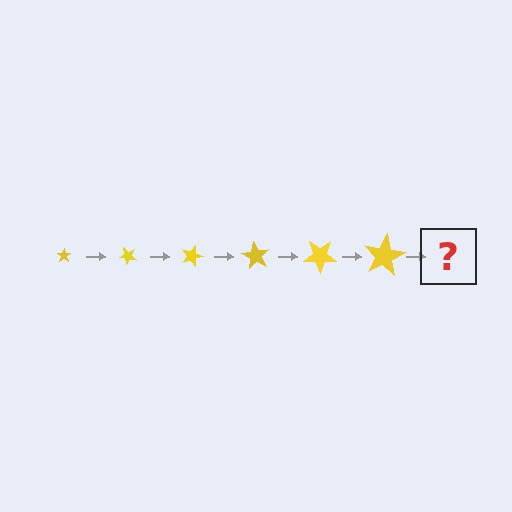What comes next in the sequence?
The next element should be a star, larger than the previous one and rotated 270 degrees from the start.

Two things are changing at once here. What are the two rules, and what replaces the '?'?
The two rules are that the star grows larger each step and it rotates 45 degrees each step. The '?' should be a star, larger than the previous one and rotated 270 degrees from the start.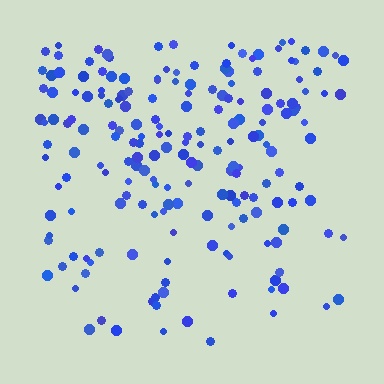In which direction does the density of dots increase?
From bottom to top, with the top side densest.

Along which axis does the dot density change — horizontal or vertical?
Vertical.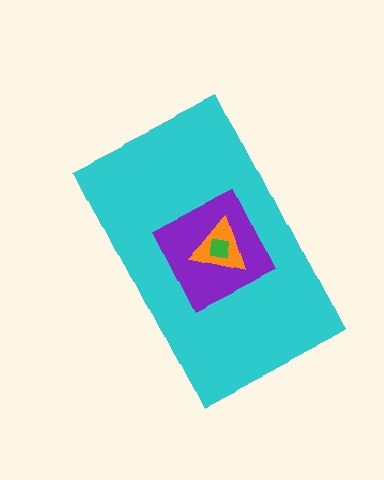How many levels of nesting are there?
4.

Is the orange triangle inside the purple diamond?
Yes.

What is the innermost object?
The green square.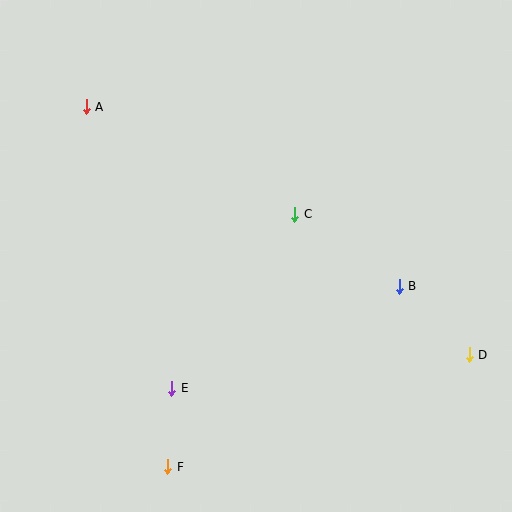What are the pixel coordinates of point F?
Point F is at (168, 467).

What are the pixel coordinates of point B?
Point B is at (399, 286).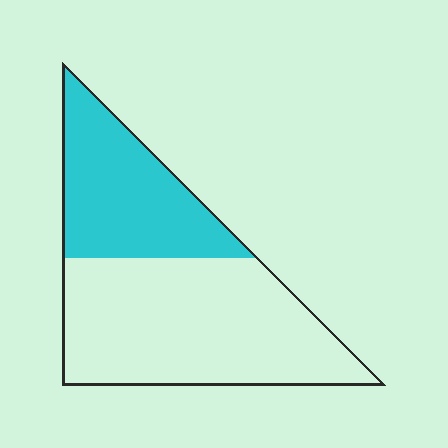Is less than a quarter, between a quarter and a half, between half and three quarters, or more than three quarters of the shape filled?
Between a quarter and a half.